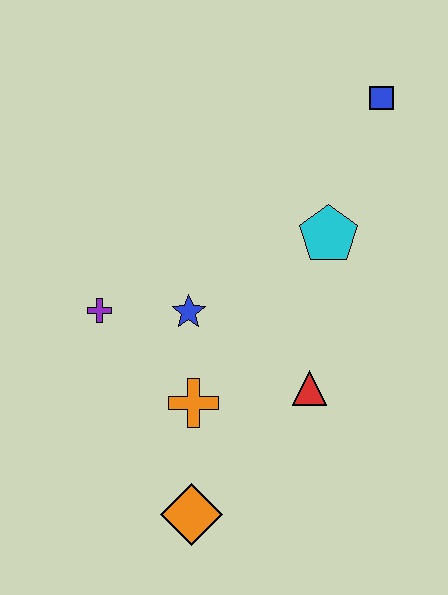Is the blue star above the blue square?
No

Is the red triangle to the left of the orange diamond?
No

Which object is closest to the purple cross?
The blue star is closest to the purple cross.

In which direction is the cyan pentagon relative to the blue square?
The cyan pentagon is below the blue square.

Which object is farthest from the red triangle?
The blue square is farthest from the red triangle.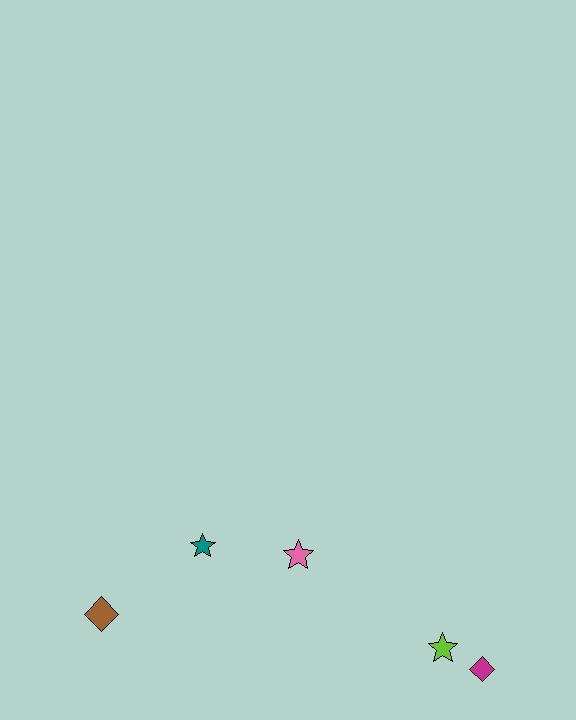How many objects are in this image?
There are 5 objects.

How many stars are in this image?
There are 3 stars.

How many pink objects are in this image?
There is 1 pink object.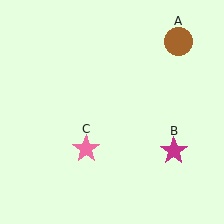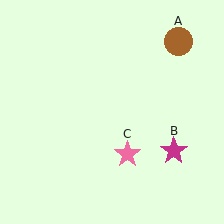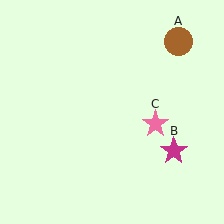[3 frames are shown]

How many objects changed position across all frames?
1 object changed position: pink star (object C).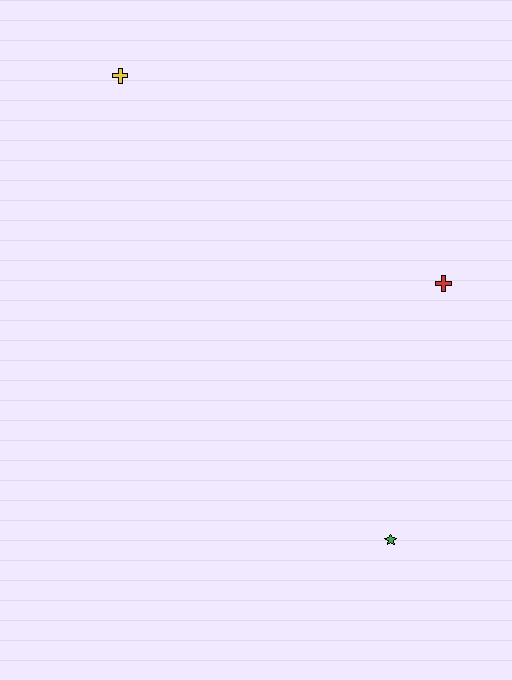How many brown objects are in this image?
There are no brown objects.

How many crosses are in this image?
There are 2 crosses.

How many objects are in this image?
There are 3 objects.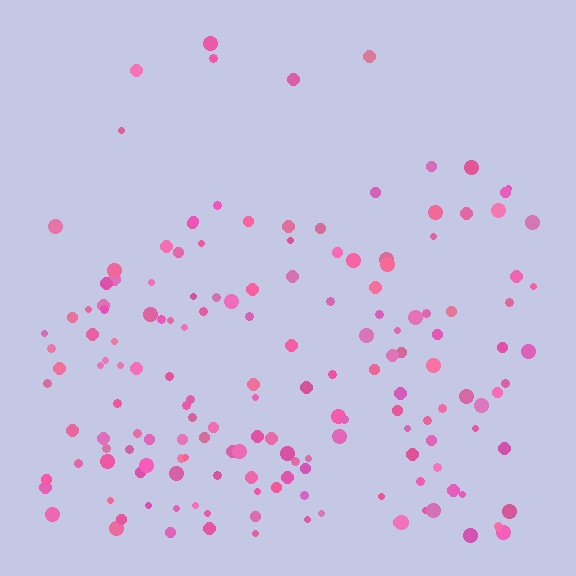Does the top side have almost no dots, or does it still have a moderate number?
Still a moderate number, just noticeably fewer than the bottom.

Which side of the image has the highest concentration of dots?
The bottom.